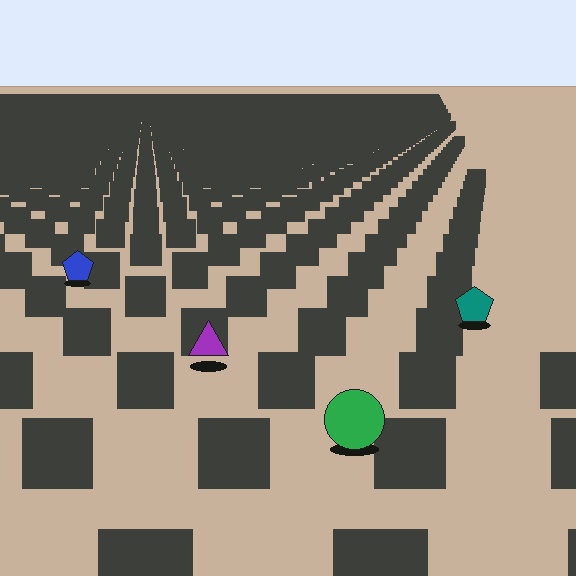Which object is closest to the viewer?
The green circle is closest. The texture marks near it are larger and more spread out.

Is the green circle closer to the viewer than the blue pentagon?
Yes. The green circle is closer — you can tell from the texture gradient: the ground texture is coarser near it.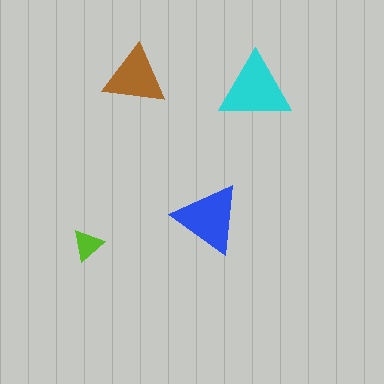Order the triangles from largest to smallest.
the cyan one, the blue one, the brown one, the lime one.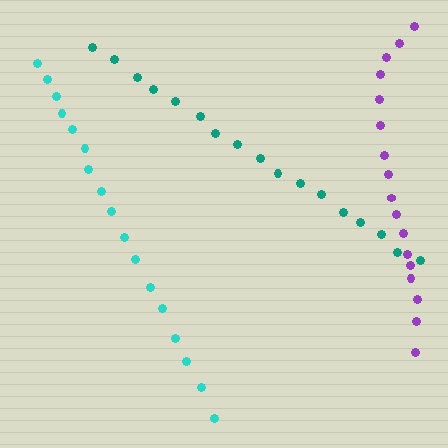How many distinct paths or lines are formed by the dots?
There are 3 distinct paths.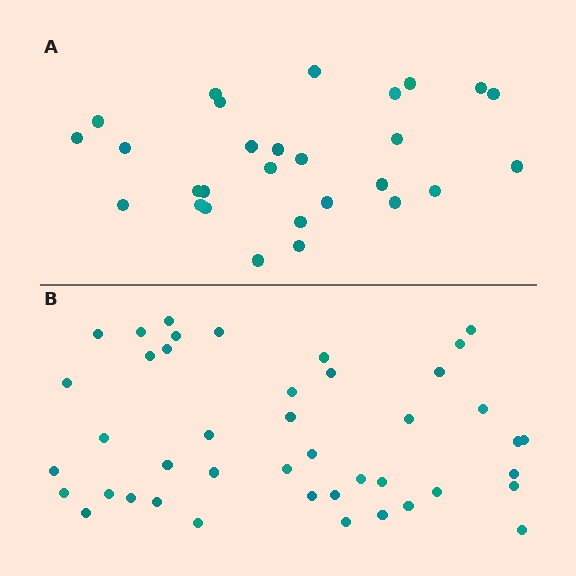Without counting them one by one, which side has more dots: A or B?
Region B (the bottom region) has more dots.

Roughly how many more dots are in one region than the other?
Region B has approximately 15 more dots than region A.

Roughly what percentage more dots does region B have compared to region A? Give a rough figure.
About 55% more.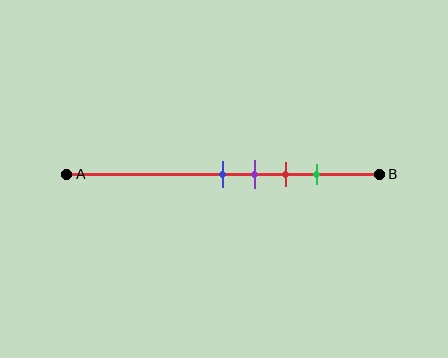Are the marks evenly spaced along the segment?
Yes, the marks are approximately evenly spaced.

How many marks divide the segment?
There are 4 marks dividing the segment.